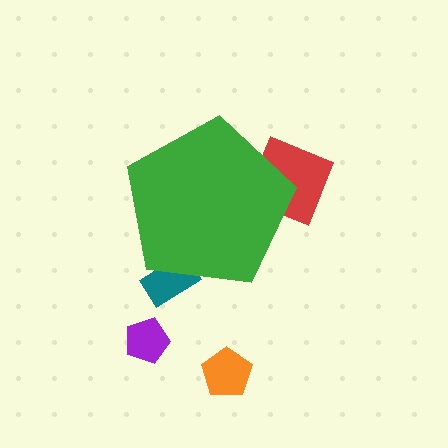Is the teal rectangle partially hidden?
Yes, the teal rectangle is partially hidden behind the green pentagon.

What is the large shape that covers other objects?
A green pentagon.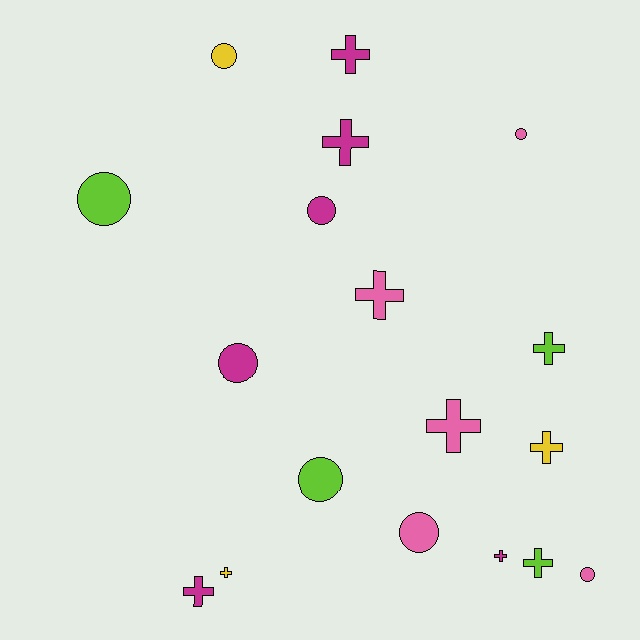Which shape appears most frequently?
Cross, with 10 objects.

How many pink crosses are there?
There are 2 pink crosses.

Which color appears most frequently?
Magenta, with 6 objects.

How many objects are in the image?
There are 18 objects.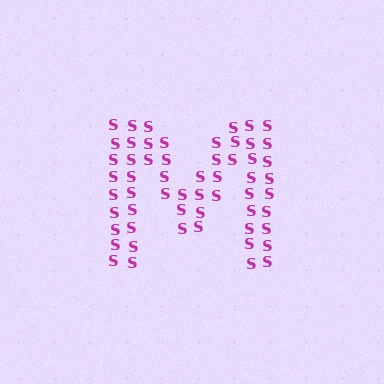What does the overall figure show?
The overall figure shows the letter M.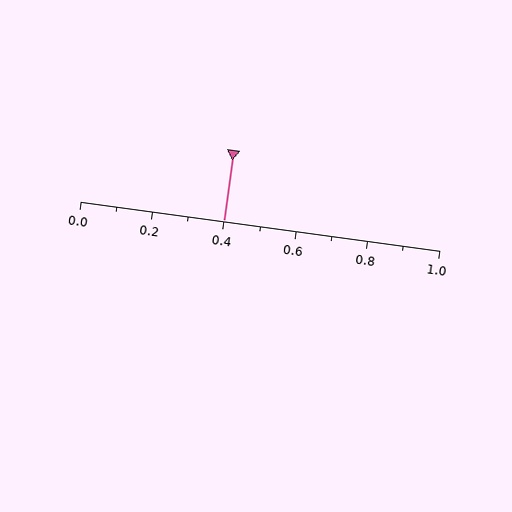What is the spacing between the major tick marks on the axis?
The major ticks are spaced 0.2 apart.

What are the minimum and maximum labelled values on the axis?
The axis runs from 0.0 to 1.0.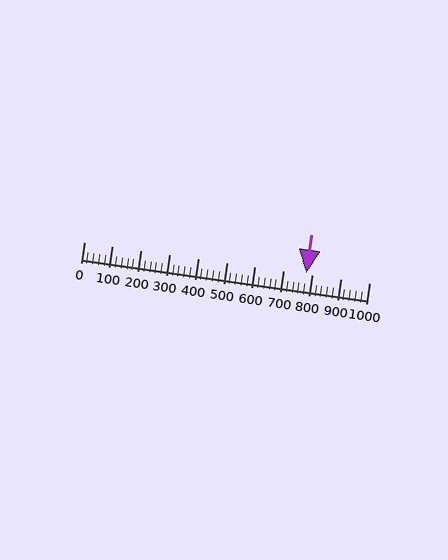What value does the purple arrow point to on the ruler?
The purple arrow points to approximately 778.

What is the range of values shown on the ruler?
The ruler shows values from 0 to 1000.